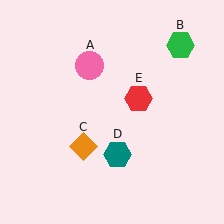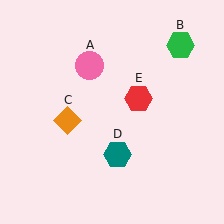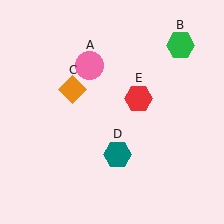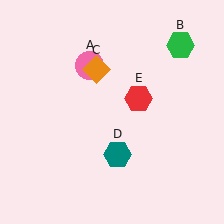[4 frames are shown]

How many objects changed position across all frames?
1 object changed position: orange diamond (object C).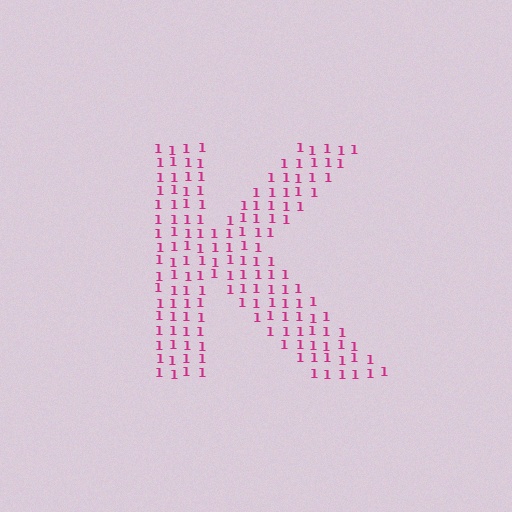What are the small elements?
The small elements are digit 1's.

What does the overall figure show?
The overall figure shows the letter K.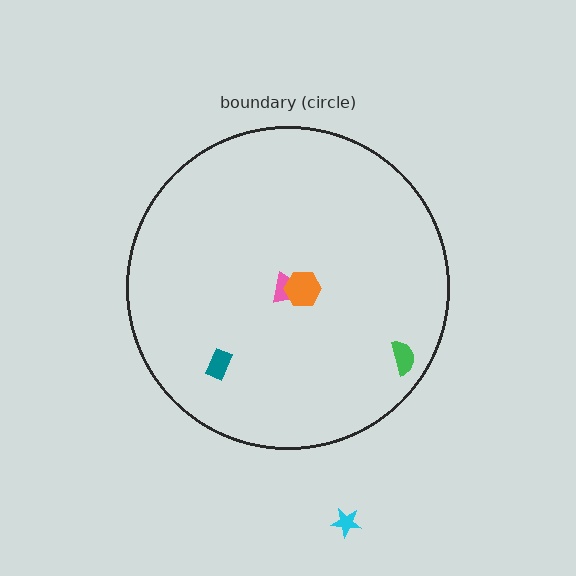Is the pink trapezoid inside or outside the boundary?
Inside.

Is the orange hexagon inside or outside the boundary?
Inside.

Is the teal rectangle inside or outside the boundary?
Inside.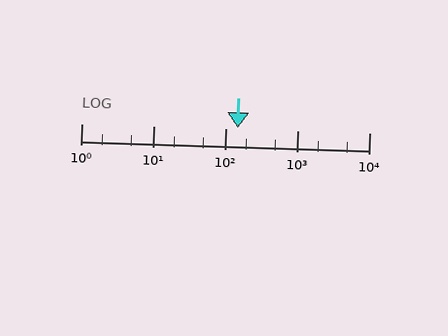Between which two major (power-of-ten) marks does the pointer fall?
The pointer is between 100 and 1000.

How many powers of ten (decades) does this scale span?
The scale spans 4 decades, from 1 to 10000.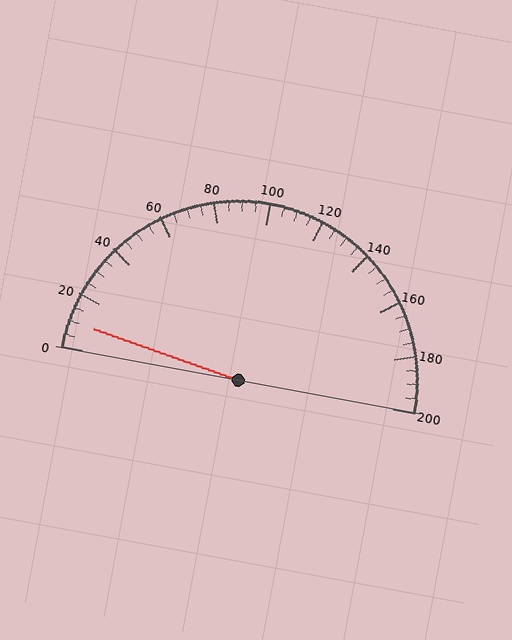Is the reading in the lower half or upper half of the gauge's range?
The reading is in the lower half of the range (0 to 200).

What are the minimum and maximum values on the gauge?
The gauge ranges from 0 to 200.